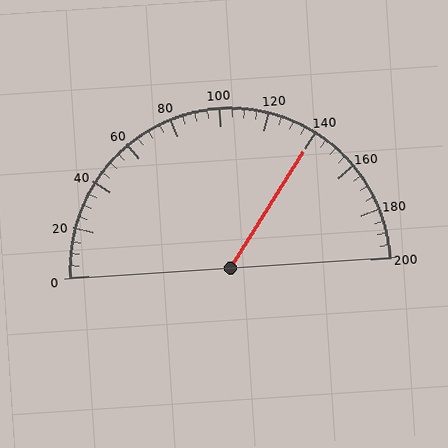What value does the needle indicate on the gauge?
The needle indicates approximately 140.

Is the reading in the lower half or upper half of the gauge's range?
The reading is in the upper half of the range (0 to 200).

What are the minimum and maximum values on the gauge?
The gauge ranges from 0 to 200.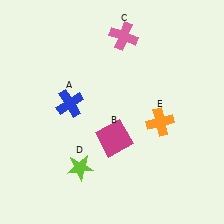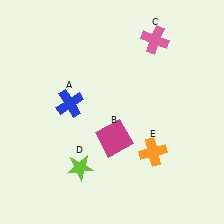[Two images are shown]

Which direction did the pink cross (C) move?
The pink cross (C) moved right.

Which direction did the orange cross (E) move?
The orange cross (E) moved down.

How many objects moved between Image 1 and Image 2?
2 objects moved between the two images.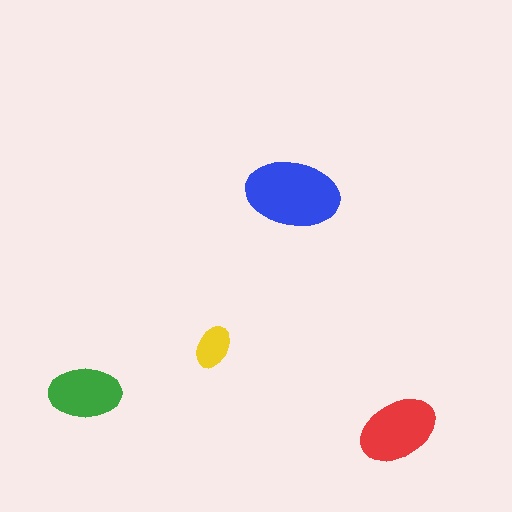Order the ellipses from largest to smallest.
the blue one, the red one, the green one, the yellow one.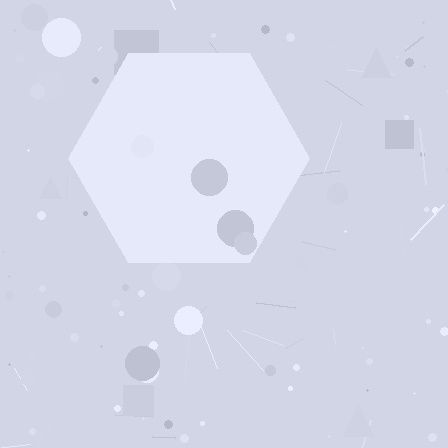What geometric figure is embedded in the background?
A hexagon is embedded in the background.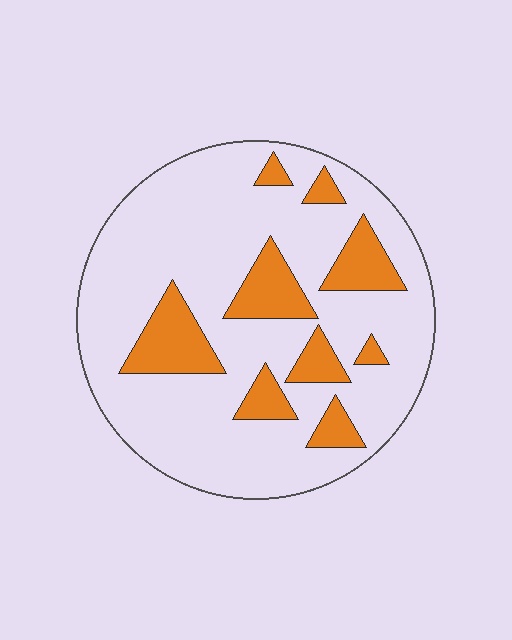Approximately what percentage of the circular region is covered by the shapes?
Approximately 20%.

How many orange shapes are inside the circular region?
9.